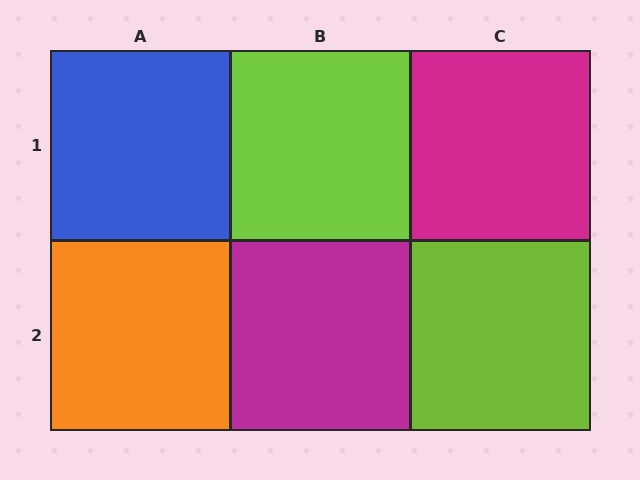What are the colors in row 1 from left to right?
Blue, lime, magenta.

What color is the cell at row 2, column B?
Magenta.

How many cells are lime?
2 cells are lime.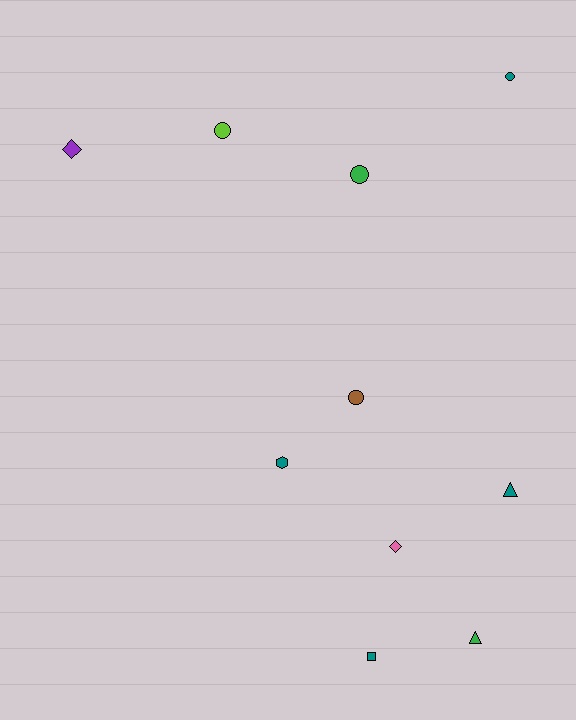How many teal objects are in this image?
There are 4 teal objects.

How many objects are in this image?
There are 10 objects.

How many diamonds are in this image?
There are 2 diamonds.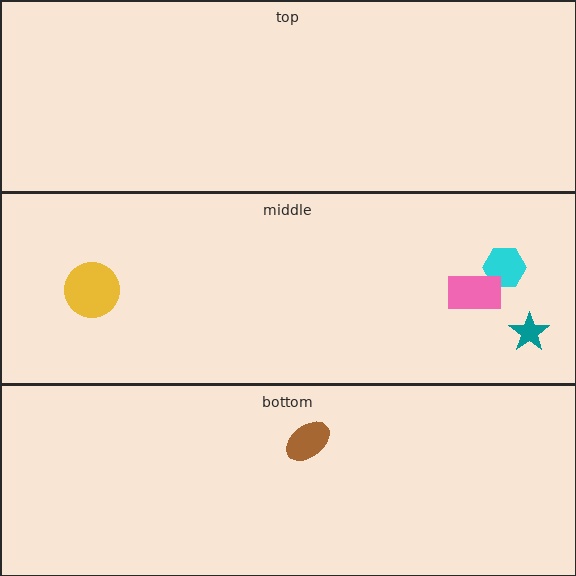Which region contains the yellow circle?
The middle region.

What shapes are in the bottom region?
The brown ellipse.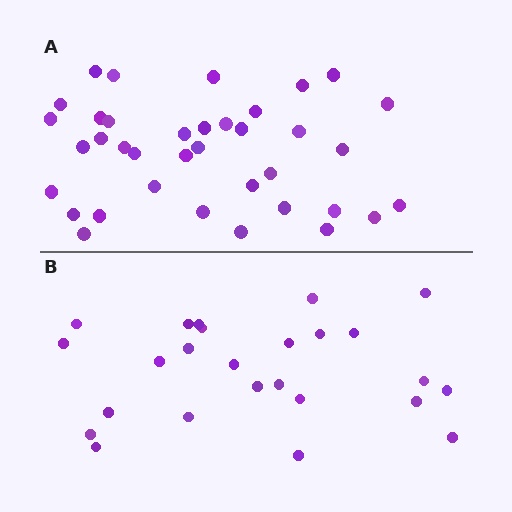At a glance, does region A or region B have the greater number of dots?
Region A (the top region) has more dots.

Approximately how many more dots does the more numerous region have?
Region A has roughly 12 or so more dots than region B.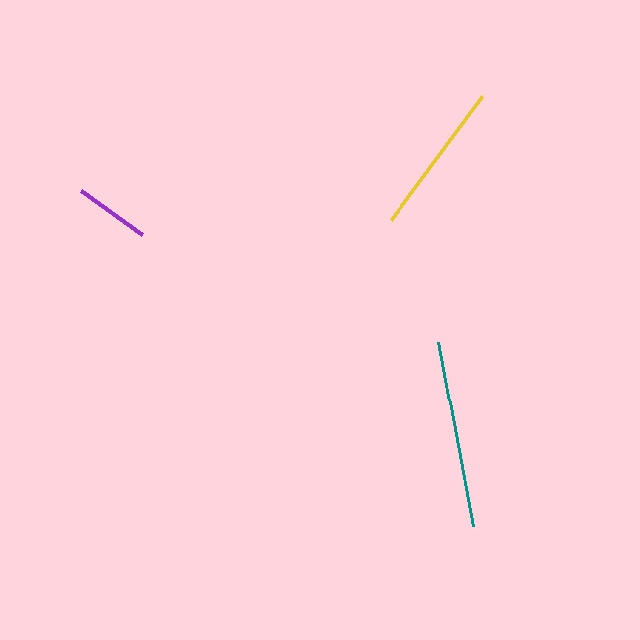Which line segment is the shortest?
The purple line is the shortest at approximately 75 pixels.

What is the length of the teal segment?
The teal segment is approximately 187 pixels long.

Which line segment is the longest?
The teal line is the longest at approximately 187 pixels.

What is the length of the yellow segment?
The yellow segment is approximately 153 pixels long.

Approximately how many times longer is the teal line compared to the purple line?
The teal line is approximately 2.5 times the length of the purple line.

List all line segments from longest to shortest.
From longest to shortest: teal, yellow, purple.